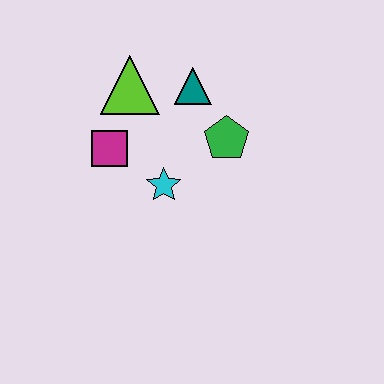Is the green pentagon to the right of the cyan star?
Yes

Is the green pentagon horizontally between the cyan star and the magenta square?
No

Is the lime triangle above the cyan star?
Yes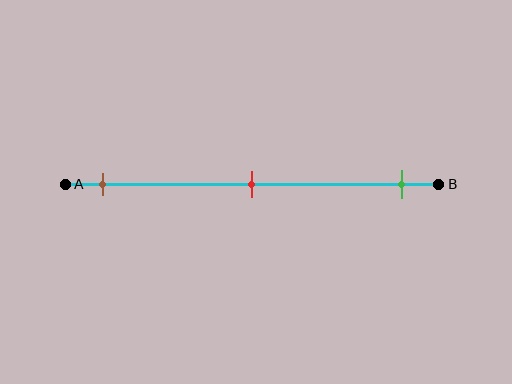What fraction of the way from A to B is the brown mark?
The brown mark is approximately 10% (0.1) of the way from A to B.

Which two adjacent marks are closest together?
The brown and red marks are the closest adjacent pair.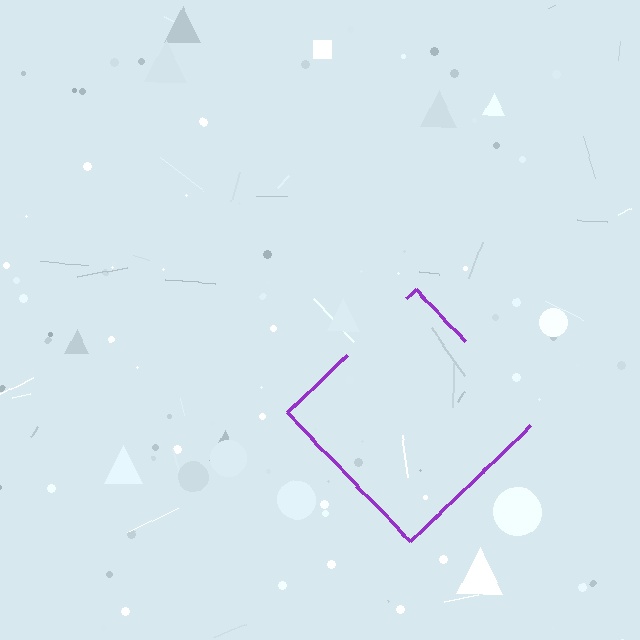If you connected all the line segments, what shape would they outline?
They would outline a diamond.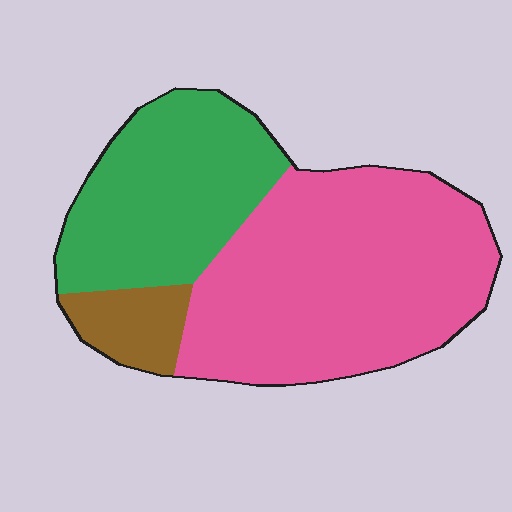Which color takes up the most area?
Pink, at roughly 55%.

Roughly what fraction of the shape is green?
Green takes up between a quarter and a half of the shape.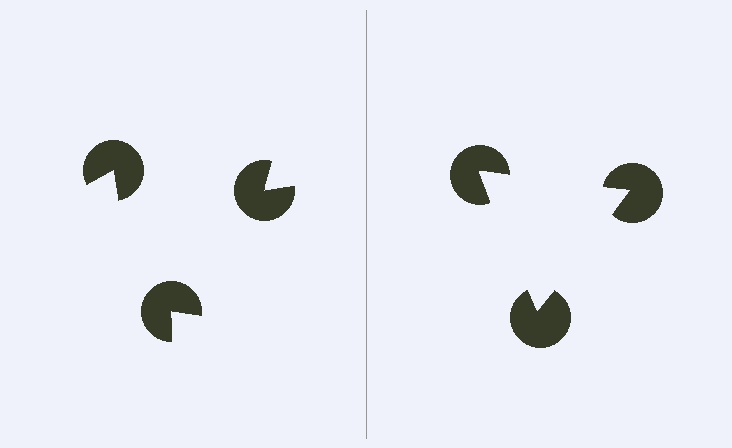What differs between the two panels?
The pac-man discs are positioned identically on both sides; only the wedge orientations differ. On the right they align to a triangle; on the left they are misaligned.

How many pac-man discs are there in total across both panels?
6 — 3 on each side.